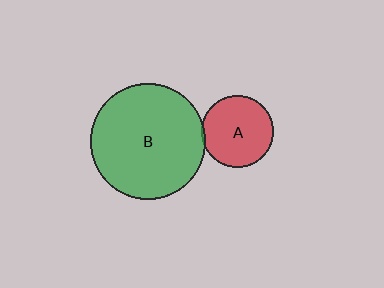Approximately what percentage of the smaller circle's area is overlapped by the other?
Approximately 5%.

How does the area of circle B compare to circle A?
Approximately 2.6 times.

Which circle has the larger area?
Circle B (green).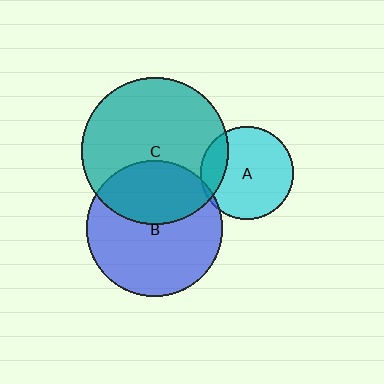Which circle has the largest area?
Circle C (teal).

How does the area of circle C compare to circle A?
Approximately 2.5 times.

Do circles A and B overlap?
Yes.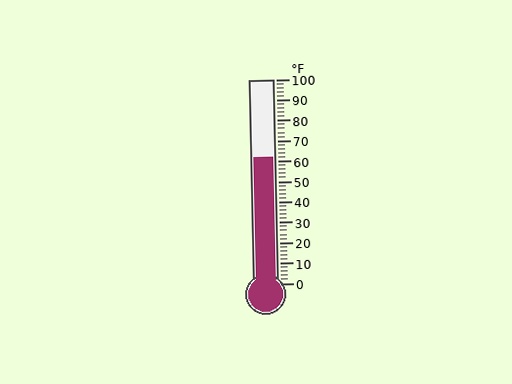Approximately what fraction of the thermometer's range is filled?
The thermometer is filled to approximately 60% of its range.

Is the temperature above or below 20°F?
The temperature is above 20°F.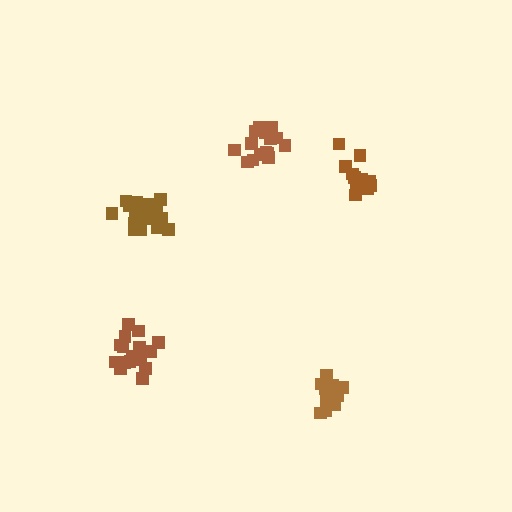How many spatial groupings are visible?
There are 5 spatial groupings.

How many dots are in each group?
Group 1: 16 dots, Group 2: 13 dots, Group 3: 18 dots, Group 4: 14 dots, Group 5: 15 dots (76 total).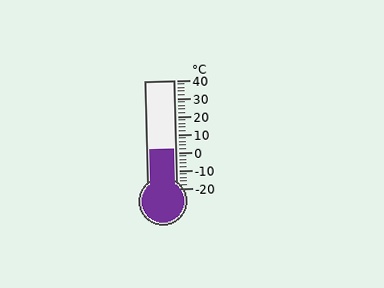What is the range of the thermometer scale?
The thermometer scale ranges from -20°C to 40°C.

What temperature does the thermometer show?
The thermometer shows approximately 2°C.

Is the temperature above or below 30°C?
The temperature is below 30°C.